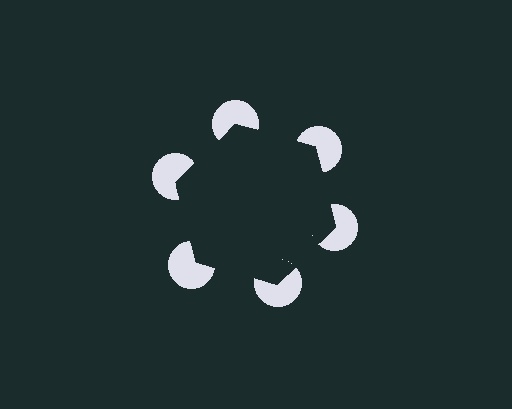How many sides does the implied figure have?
6 sides.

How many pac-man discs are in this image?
There are 6 — one at each vertex of the illusory hexagon.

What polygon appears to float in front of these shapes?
An illusory hexagon — its edges are inferred from the aligned wedge cuts in the pac-man discs, not physically drawn.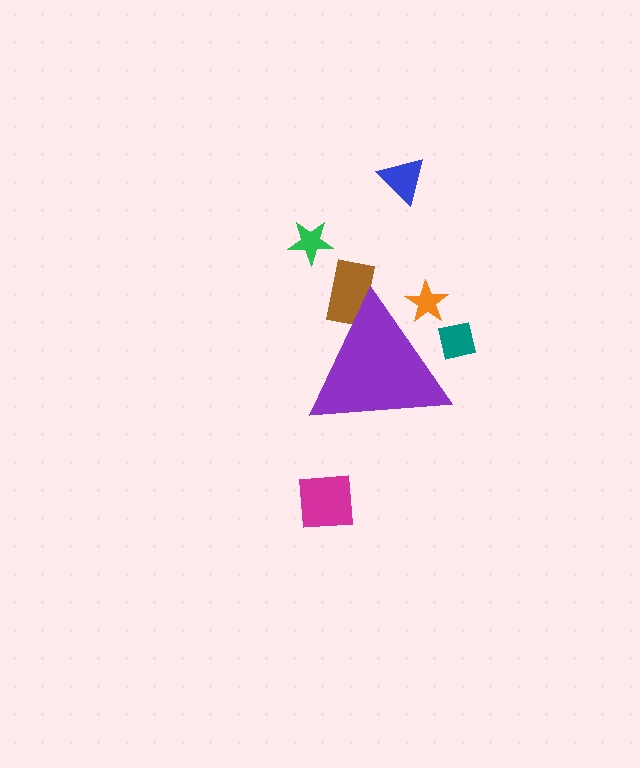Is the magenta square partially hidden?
No, the magenta square is fully visible.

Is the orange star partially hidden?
Yes, the orange star is partially hidden behind the purple triangle.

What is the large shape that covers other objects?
A purple triangle.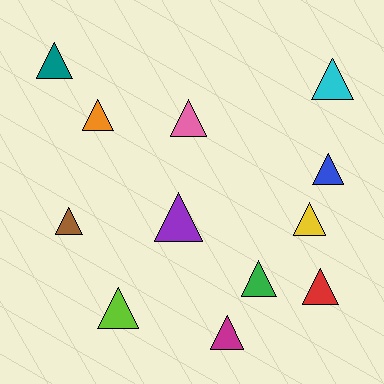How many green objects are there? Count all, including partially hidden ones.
There is 1 green object.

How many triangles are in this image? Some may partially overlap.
There are 12 triangles.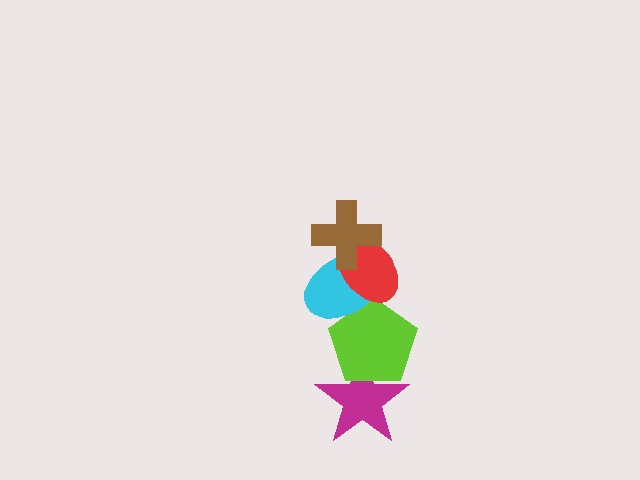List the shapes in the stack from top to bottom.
From top to bottom: the brown cross, the red ellipse, the cyan ellipse, the lime pentagon, the magenta star.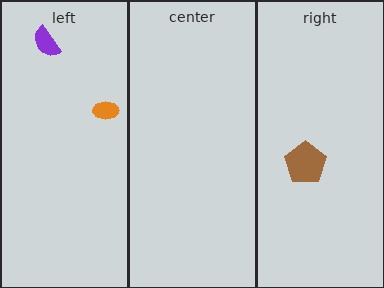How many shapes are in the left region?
2.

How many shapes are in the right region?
1.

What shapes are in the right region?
The brown pentagon.